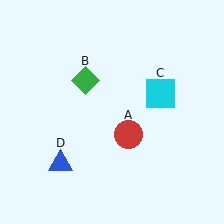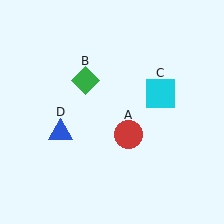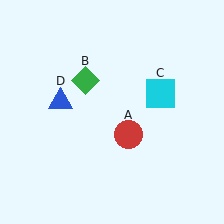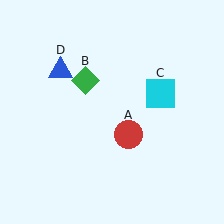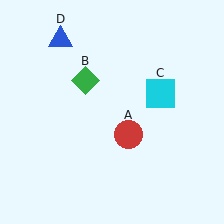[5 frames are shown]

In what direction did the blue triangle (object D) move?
The blue triangle (object D) moved up.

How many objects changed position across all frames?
1 object changed position: blue triangle (object D).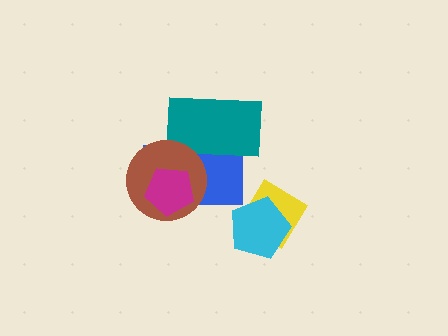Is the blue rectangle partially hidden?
Yes, it is partially covered by another shape.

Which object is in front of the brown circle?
The magenta pentagon is in front of the brown circle.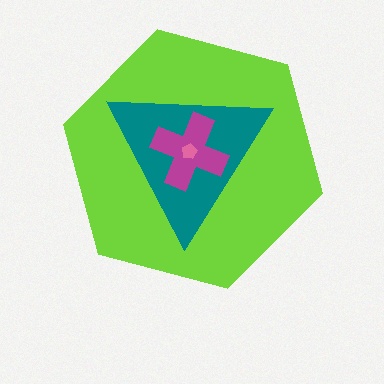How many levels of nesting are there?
4.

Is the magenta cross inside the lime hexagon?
Yes.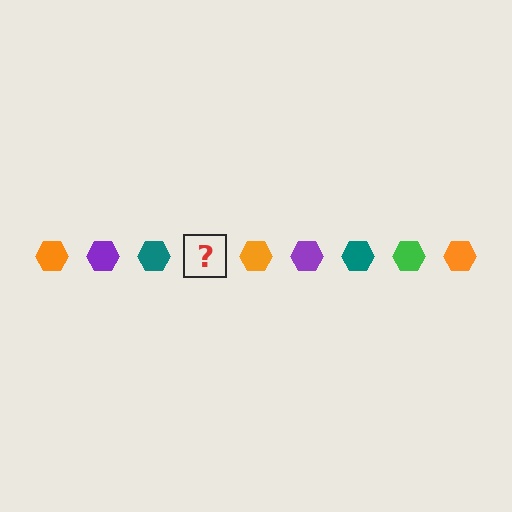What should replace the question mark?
The question mark should be replaced with a green hexagon.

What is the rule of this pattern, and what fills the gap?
The rule is that the pattern cycles through orange, purple, teal, green hexagons. The gap should be filled with a green hexagon.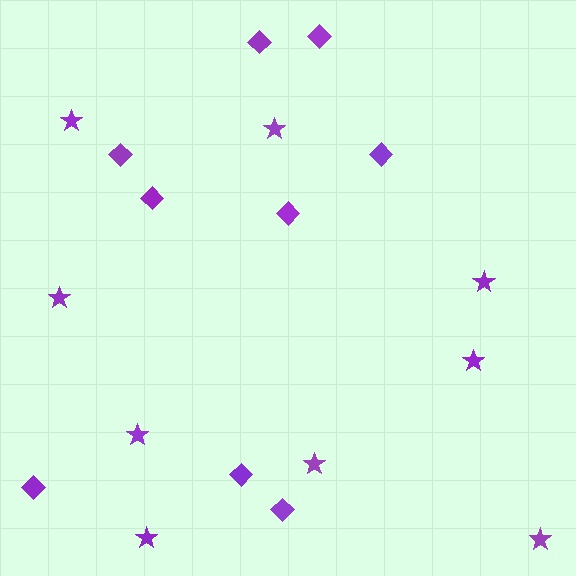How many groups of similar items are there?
There are 2 groups: one group of diamonds (9) and one group of stars (9).